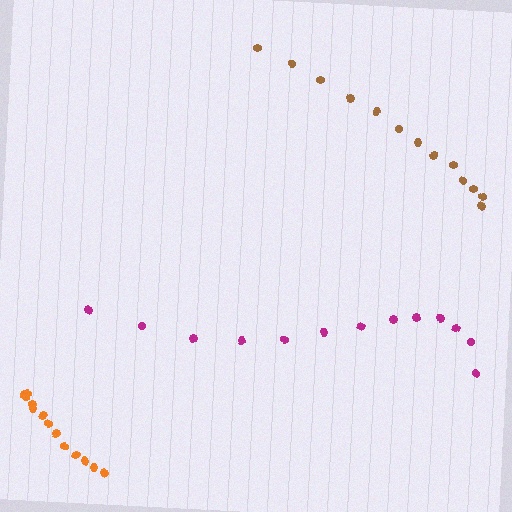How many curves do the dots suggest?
There are 3 distinct paths.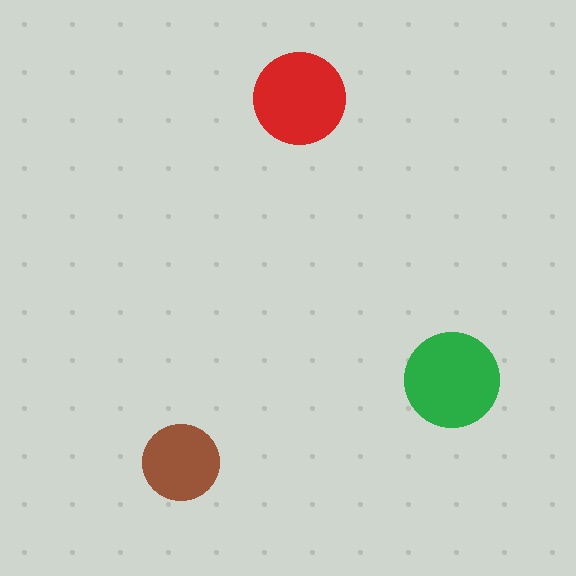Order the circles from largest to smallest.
the green one, the red one, the brown one.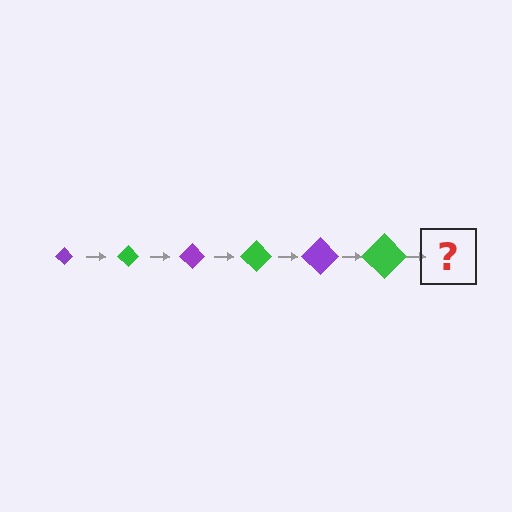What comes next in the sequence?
The next element should be a purple diamond, larger than the previous one.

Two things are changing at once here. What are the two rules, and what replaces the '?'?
The two rules are that the diamond grows larger each step and the color cycles through purple and green. The '?' should be a purple diamond, larger than the previous one.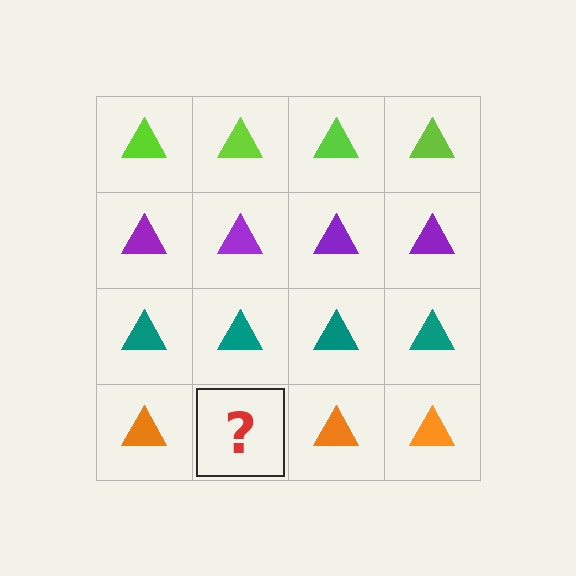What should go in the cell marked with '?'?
The missing cell should contain an orange triangle.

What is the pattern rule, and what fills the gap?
The rule is that each row has a consistent color. The gap should be filled with an orange triangle.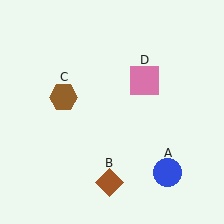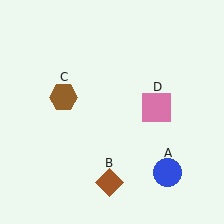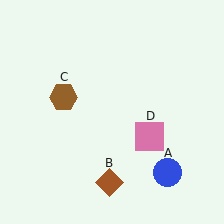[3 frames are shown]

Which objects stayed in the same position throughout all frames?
Blue circle (object A) and brown diamond (object B) and brown hexagon (object C) remained stationary.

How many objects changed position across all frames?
1 object changed position: pink square (object D).